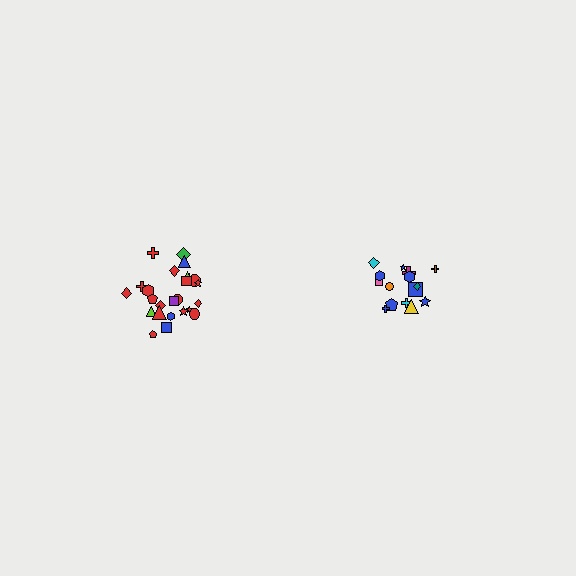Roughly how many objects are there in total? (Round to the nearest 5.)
Roughly 40 objects in total.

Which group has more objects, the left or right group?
The left group.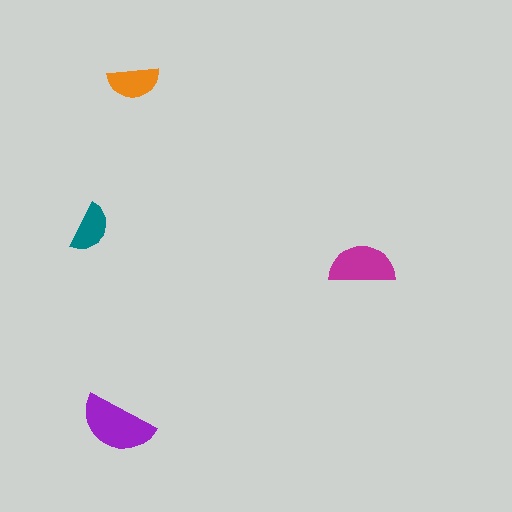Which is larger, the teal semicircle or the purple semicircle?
The purple one.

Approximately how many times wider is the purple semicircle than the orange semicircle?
About 1.5 times wider.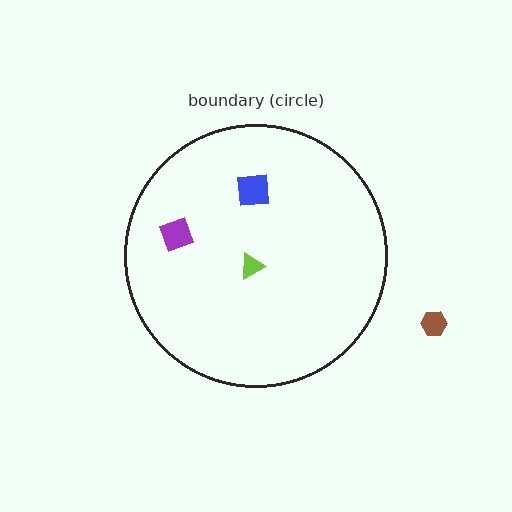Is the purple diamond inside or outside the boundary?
Inside.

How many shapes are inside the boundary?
3 inside, 1 outside.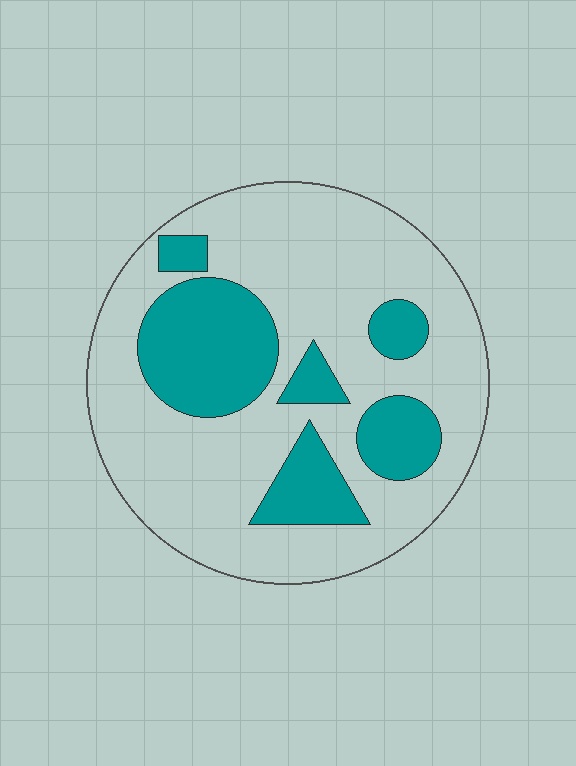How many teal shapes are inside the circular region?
6.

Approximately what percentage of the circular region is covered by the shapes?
Approximately 30%.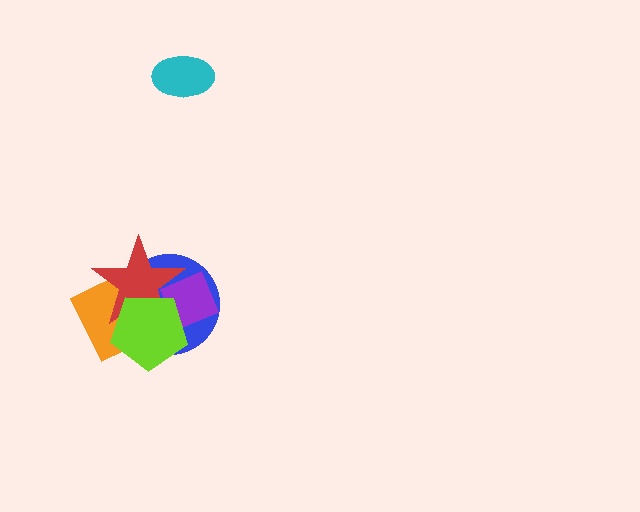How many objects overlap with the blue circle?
4 objects overlap with the blue circle.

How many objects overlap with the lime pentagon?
4 objects overlap with the lime pentagon.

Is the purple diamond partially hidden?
Yes, it is partially covered by another shape.